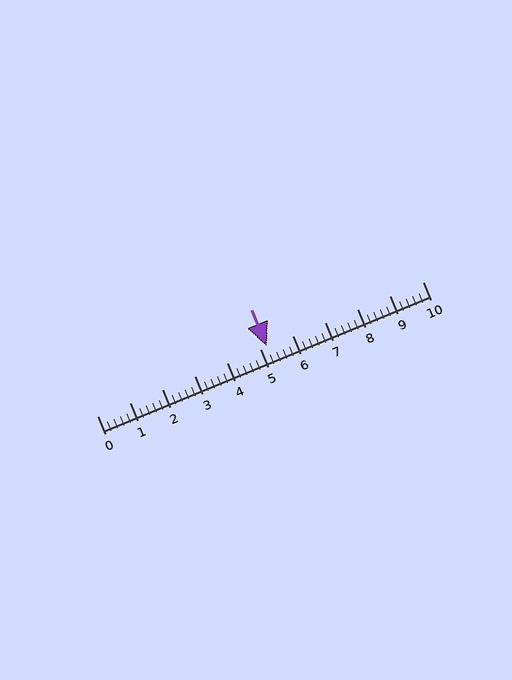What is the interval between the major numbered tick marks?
The major tick marks are spaced 1 units apart.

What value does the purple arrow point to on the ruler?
The purple arrow points to approximately 5.2.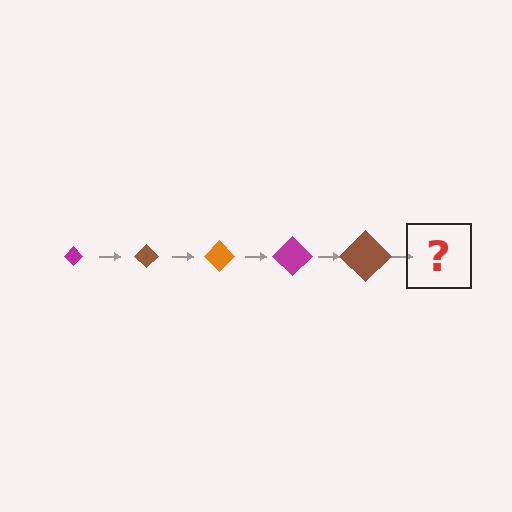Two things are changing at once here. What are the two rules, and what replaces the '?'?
The two rules are that the diamond grows larger each step and the color cycles through magenta, brown, and orange. The '?' should be an orange diamond, larger than the previous one.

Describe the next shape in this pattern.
It should be an orange diamond, larger than the previous one.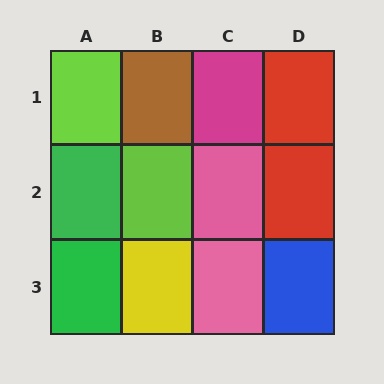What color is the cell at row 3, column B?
Yellow.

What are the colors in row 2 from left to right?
Green, lime, pink, red.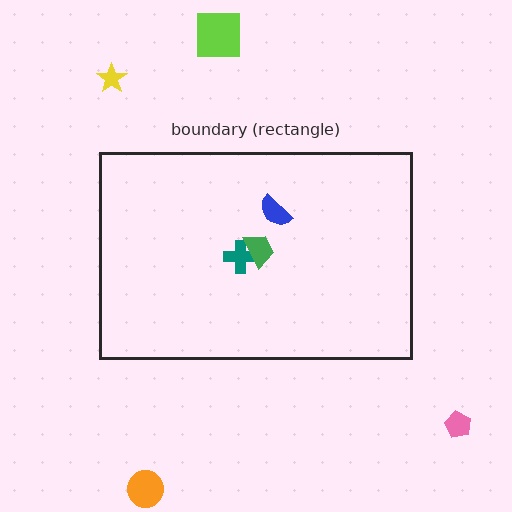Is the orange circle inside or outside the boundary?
Outside.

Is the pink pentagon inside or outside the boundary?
Outside.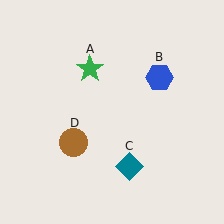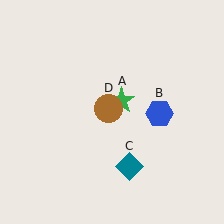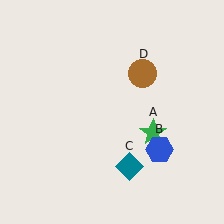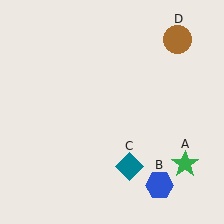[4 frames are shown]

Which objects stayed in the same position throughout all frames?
Teal diamond (object C) remained stationary.